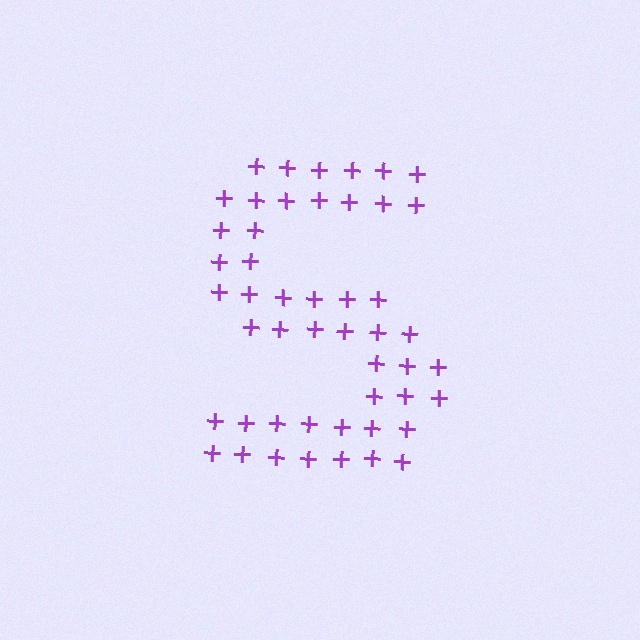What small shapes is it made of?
It is made of small plus signs.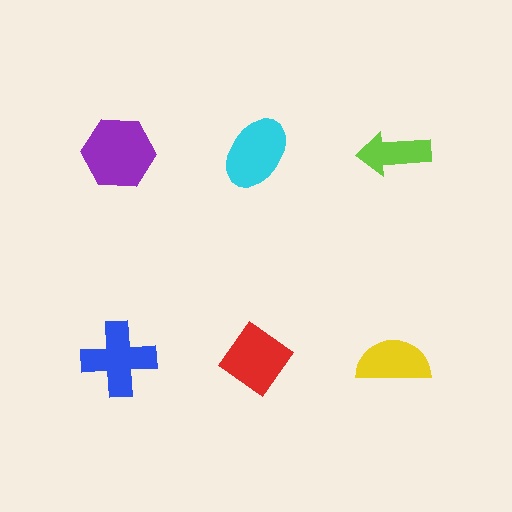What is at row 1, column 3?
A lime arrow.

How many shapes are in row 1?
3 shapes.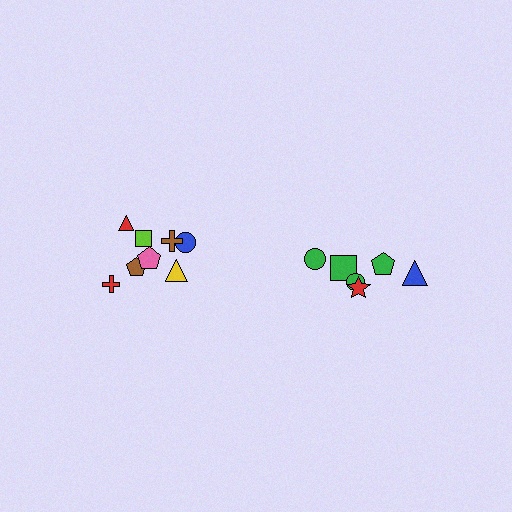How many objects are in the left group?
There are 8 objects.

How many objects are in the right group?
There are 6 objects.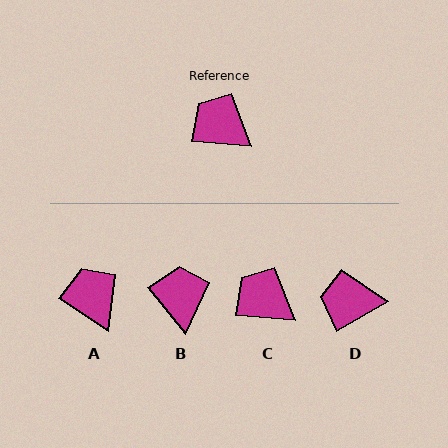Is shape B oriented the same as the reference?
No, it is off by about 46 degrees.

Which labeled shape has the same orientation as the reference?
C.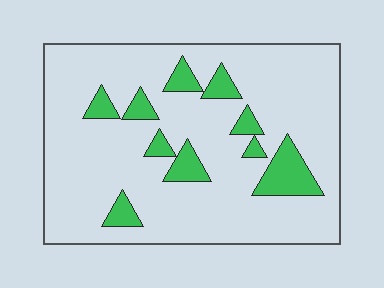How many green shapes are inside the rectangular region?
10.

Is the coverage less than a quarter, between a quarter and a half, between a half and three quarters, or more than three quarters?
Less than a quarter.